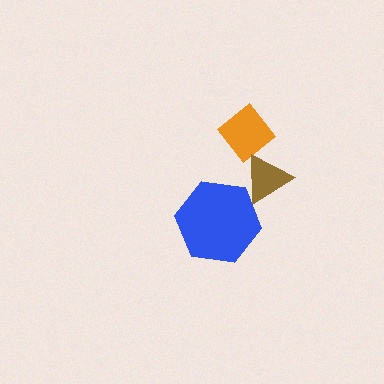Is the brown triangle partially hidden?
Yes, it is partially covered by another shape.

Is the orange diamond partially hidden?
Yes, it is partially covered by another shape.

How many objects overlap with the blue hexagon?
1 object overlaps with the blue hexagon.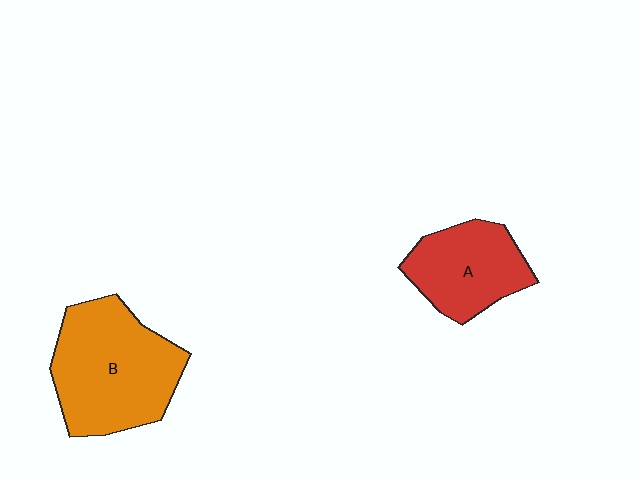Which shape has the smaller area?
Shape A (red).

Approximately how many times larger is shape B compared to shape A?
Approximately 1.5 times.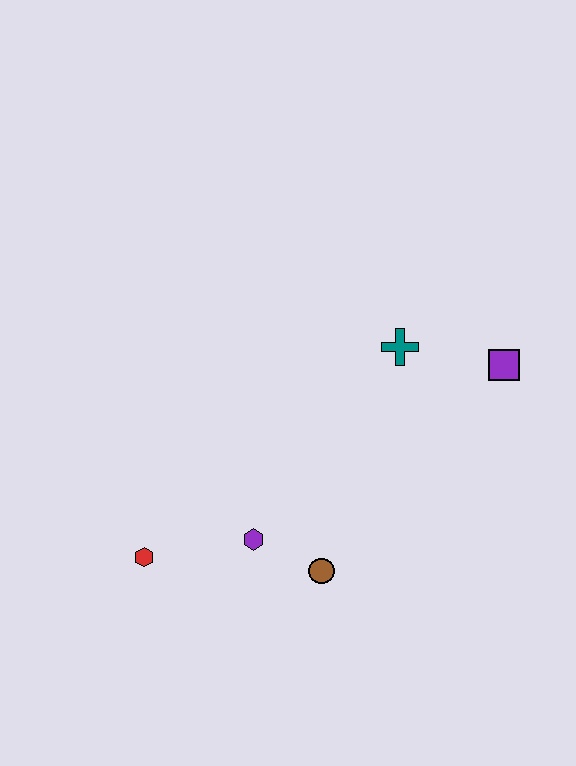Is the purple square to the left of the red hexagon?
No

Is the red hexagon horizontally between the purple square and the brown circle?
No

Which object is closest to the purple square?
The teal cross is closest to the purple square.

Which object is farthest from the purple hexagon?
The purple square is farthest from the purple hexagon.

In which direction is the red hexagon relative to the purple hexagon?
The red hexagon is to the left of the purple hexagon.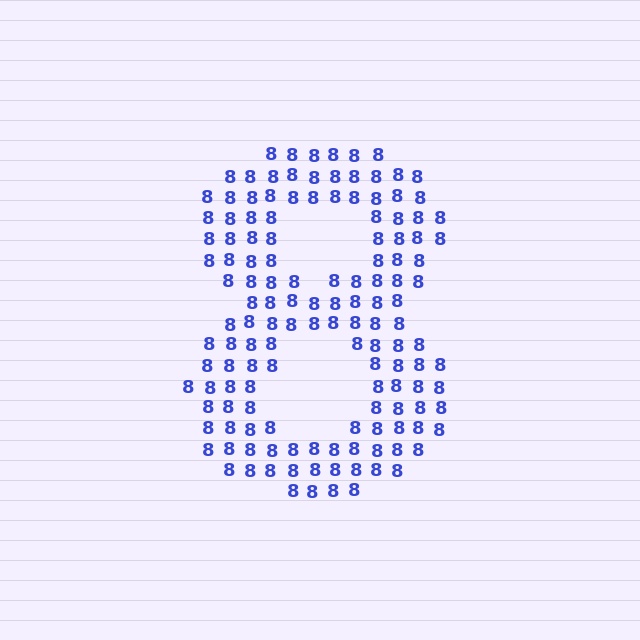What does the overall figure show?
The overall figure shows the digit 8.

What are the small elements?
The small elements are digit 8's.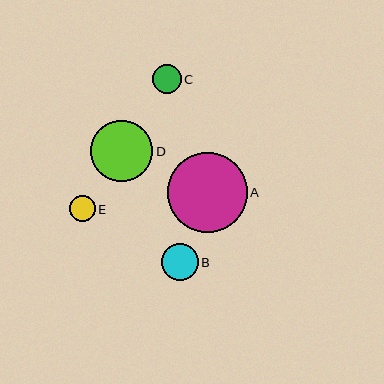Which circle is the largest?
Circle A is the largest with a size of approximately 80 pixels.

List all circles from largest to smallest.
From largest to smallest: A, D, B, C, E.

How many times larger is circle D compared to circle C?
Circle D is approximately 2.1 times the size of circle C.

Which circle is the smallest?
Circle E is the smallest with a size of approximately 26 pixels.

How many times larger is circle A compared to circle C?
Circle A is approximately 2.7 times the size of circle C.